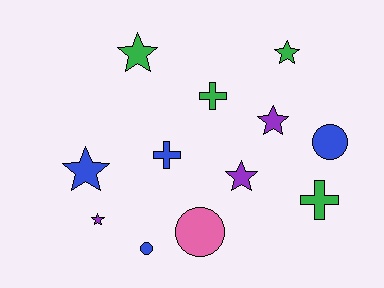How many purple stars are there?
There are 3 purple stars.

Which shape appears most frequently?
Star, with 6 objects.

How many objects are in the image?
There are 12 objects.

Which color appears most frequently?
Blue, with 4 objects.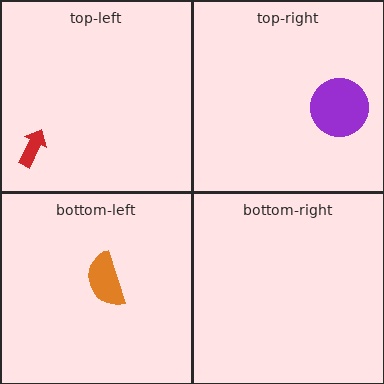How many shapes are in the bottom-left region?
1.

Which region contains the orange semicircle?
The bottom-left region.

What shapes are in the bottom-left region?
The orange semicircle.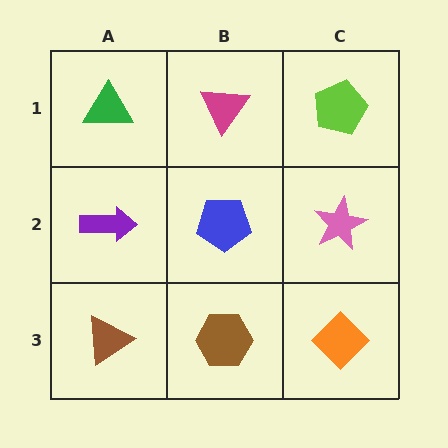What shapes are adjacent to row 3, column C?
A pink star (row 2, column C), a brown hexagon (row 3, column B).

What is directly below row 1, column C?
A pink star.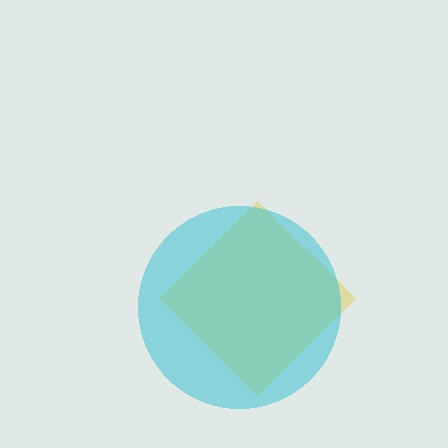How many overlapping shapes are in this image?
There are 2 overlapping shapes in the image.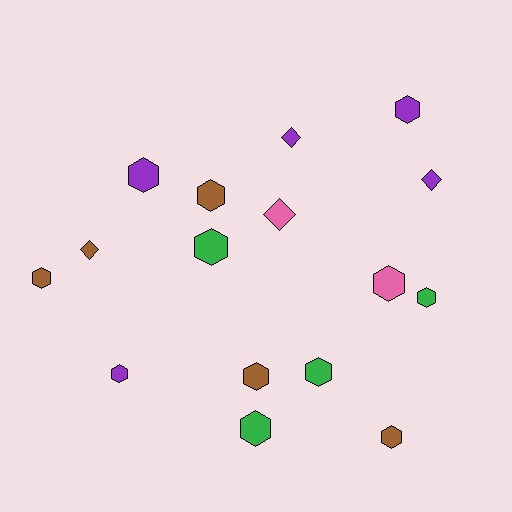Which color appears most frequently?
Purple, with 5 objects.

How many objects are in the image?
There are 16 objects.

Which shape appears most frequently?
Hexagon, with 12 objects.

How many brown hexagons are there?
There are 4 brown hexagons.